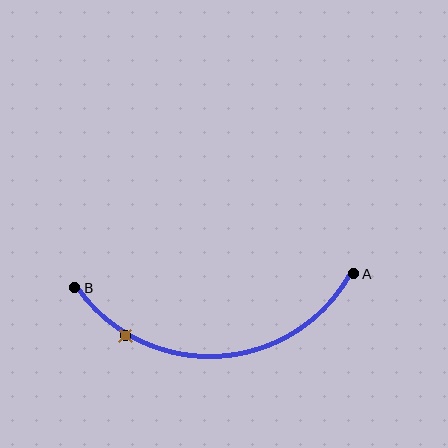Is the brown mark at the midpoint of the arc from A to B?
No. The brown mark lies on the arc but is closer to endpoint B. The arc midpoint would be at the point on the curve equidistant along the arc from both A and B.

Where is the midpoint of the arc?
The arc midpoint is the point on the curve farthest from the straight line joining A and B. It sits below that line.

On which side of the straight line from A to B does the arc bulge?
The arc bulges below the straight line connecting A and B.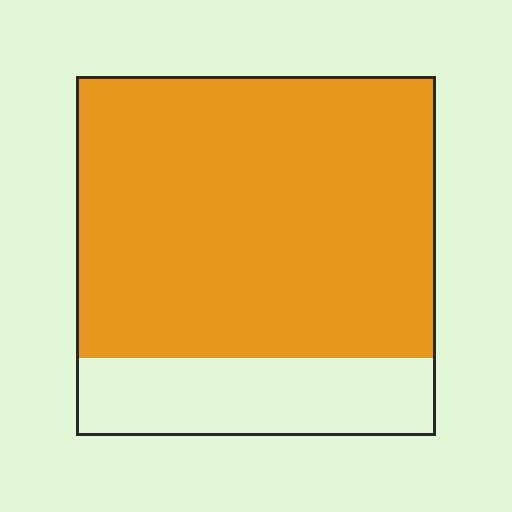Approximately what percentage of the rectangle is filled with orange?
Approximately 80%.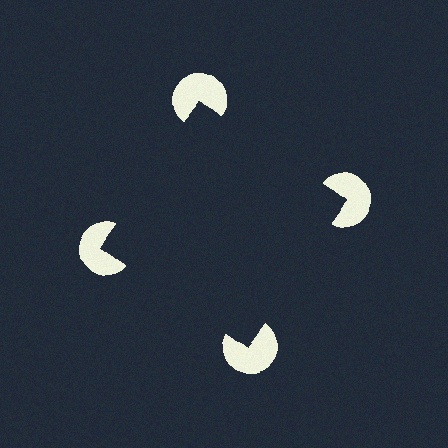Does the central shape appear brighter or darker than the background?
It typically appears slightly darker than the background, even though no actual brightness change is drawn.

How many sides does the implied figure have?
4 sides.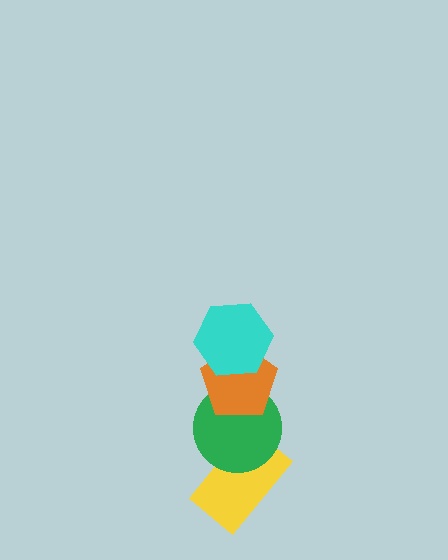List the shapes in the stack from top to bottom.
From top to bottom: the cyan hexagon, the orange pentagon, the green circle, the yellow rectangle.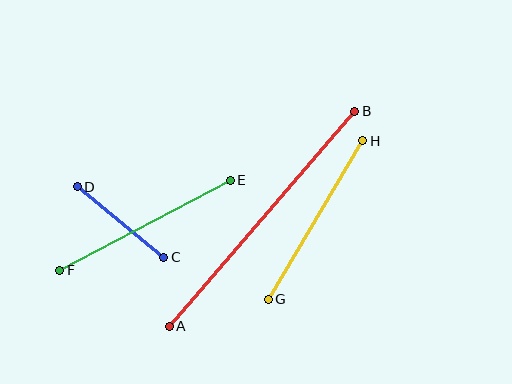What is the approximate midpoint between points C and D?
The midpoint is at approximately (121, 222) pixels.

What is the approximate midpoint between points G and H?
The midpoint is at approximately (315, 220) pixels.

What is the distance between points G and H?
The distance is approximately 184 pixels.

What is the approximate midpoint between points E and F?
The midpoint is at approximately (145, 225) pixels.